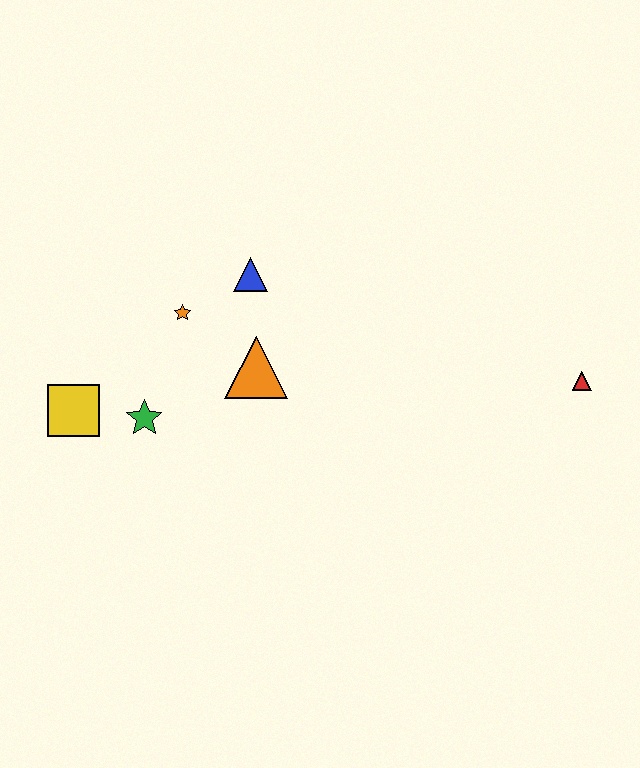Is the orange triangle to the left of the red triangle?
Yes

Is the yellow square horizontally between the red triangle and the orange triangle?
No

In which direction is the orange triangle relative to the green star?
The orange triangle is to the right of the green star.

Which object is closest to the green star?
The yellow square is closest to the green star.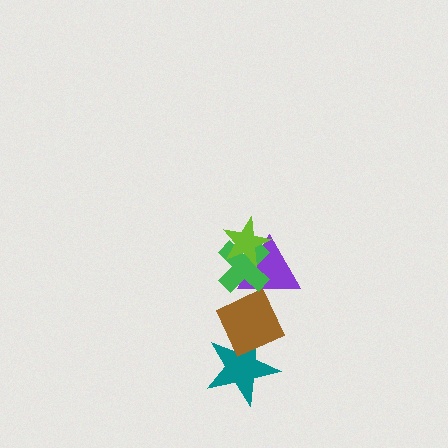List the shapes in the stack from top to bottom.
From top to bottom: the lime star, the green cross, the purple triangle, the brown diamond, the teal star.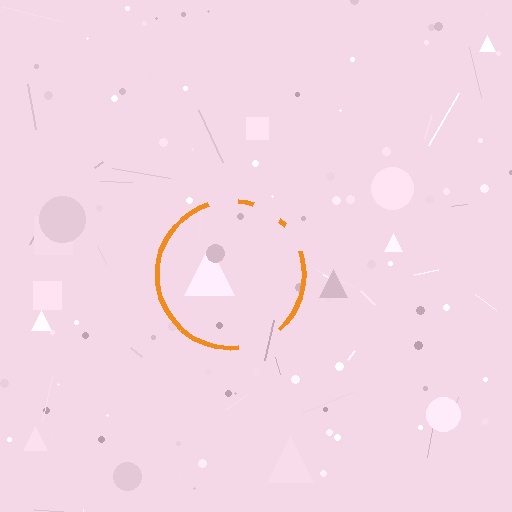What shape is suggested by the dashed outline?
The dashed outline suggests a circle.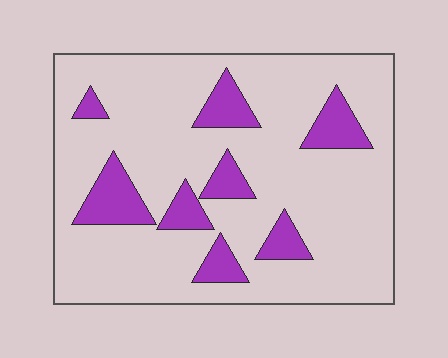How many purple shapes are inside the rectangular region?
8.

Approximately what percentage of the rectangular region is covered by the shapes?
Approximately 15%.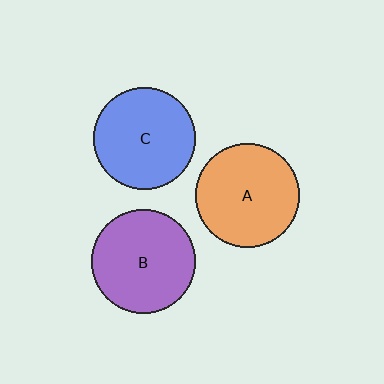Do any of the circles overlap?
No, none of the circles overlap.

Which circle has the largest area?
Circle A (orange).